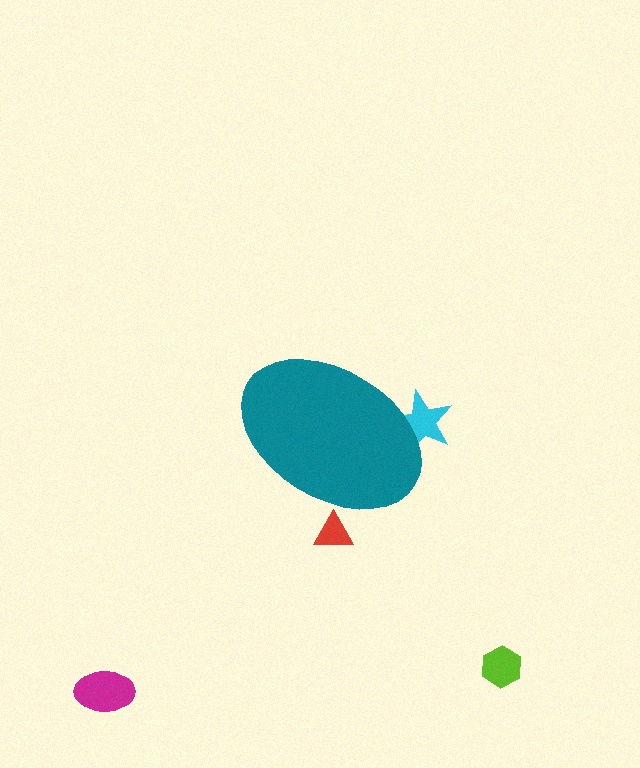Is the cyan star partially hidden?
Yes, the cyan star is partially hidden behind the teal ellipse.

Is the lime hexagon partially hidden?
No, the lime hexagon is fully visible.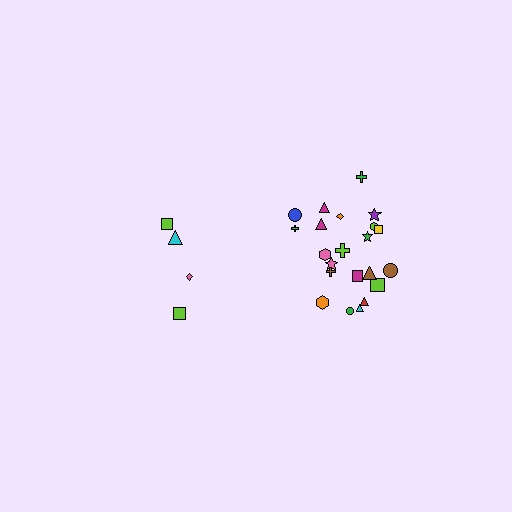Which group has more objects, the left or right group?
The right group.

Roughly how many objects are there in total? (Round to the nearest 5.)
Roughly 25 objects in total.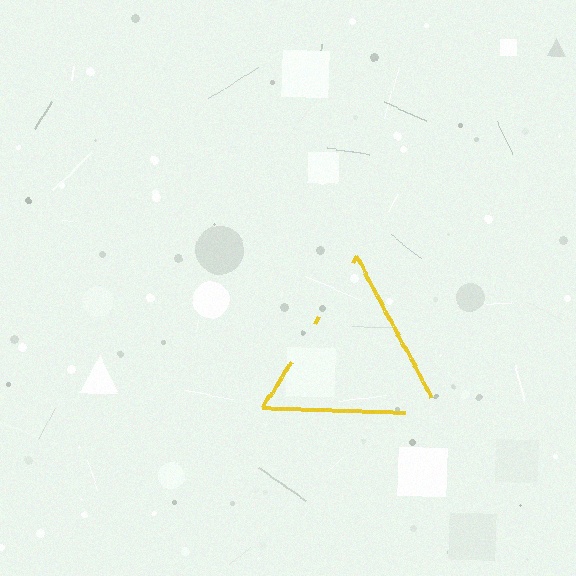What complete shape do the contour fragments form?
The contour fragments form a triangle.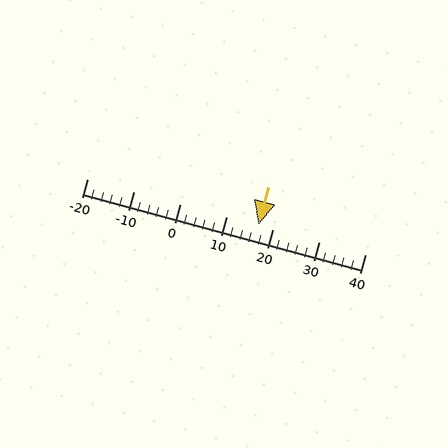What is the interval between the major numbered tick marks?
The major tick marks are spaced 10 units apart.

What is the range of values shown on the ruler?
The ruler shows values from -20 to 40.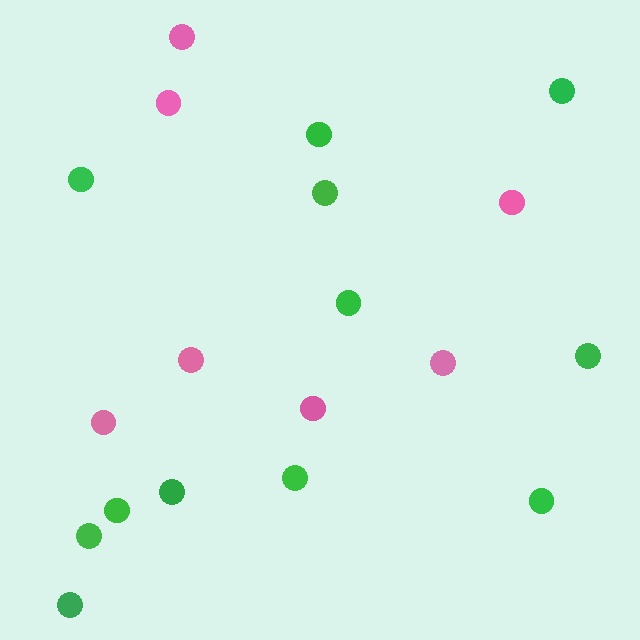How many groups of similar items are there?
There are 2 groups: one group of pink circles (7) and one group of green circles (12).